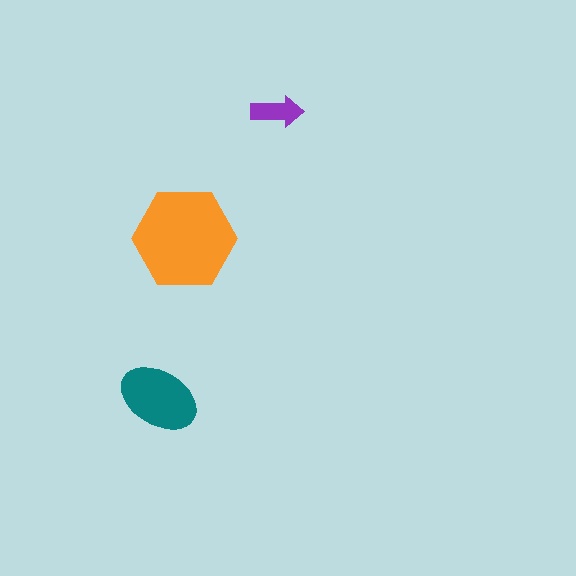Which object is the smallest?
The purple arrow.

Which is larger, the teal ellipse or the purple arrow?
The teal ellipse.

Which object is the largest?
The orange hexagon.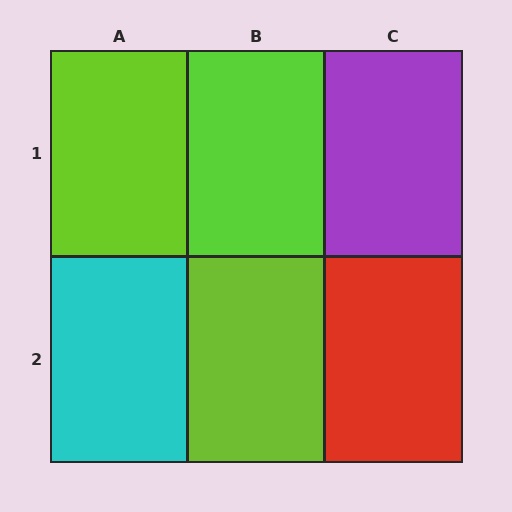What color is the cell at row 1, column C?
Purple.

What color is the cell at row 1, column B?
Lime.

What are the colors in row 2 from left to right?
Cyan, lime, red.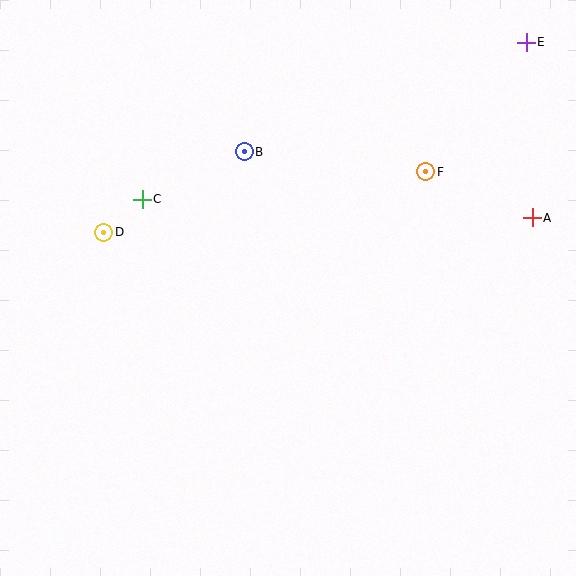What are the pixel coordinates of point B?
Point B is at (244, 152).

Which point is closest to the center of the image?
Point B at (244, 152) is closest to the center.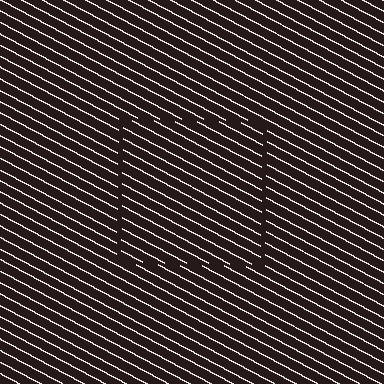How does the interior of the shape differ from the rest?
The interior of the shape contains the same grating, shifted by half a period — the contour is defined by the phase discontinuity where line-ends from the inner and outer gratings abut.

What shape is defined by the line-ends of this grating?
An illusory square. The interior of the shape contains the same grating, shifted by half a period — the contour is defined by the phase discontinuity where line-ends from the inner and outer gratings abut.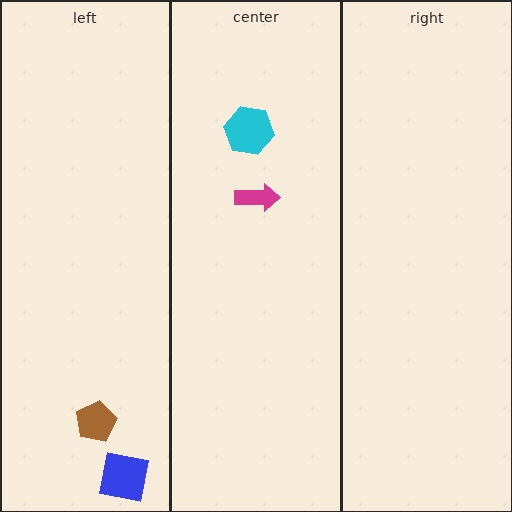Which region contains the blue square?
The left region.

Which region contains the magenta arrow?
The center region.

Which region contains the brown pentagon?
The left region.